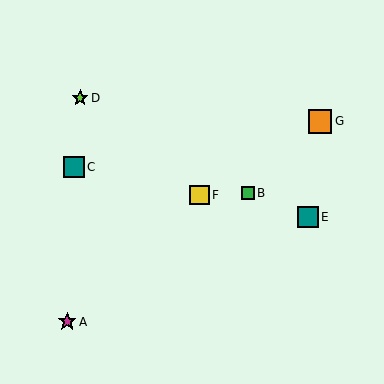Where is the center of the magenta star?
The center of the magenta star is at (67, 322).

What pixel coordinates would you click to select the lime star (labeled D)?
Click at (80, 98) to select the lime star D.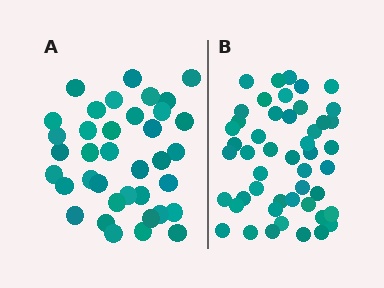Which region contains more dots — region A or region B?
Region B (the right region) has more dots.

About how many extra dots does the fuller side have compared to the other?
Region B has roughly 12 or so more dots than region A.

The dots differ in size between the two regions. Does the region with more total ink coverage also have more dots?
No. Region A has more total ink coverage because its dots are larger, but region B actually contains more individual dots. Total area can be misleading — the number of items is what matters here.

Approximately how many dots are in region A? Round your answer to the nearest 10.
About 40 dots. (The exact count is 37, which rounds to 40.)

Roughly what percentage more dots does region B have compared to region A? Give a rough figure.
About 30% more.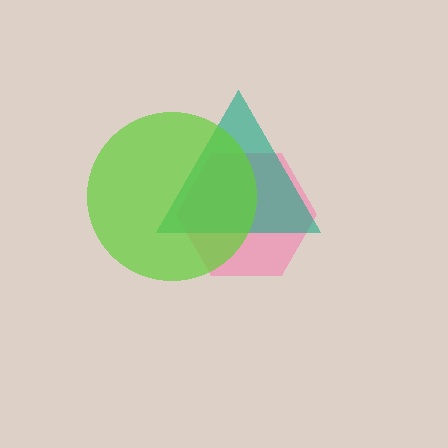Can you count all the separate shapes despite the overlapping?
Yes, there are 3 separate shapes.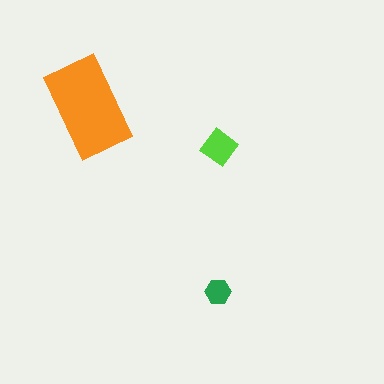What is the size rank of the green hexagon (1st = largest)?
3rd.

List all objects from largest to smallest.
The orange rectangle, the lime diamond, the green hexagon.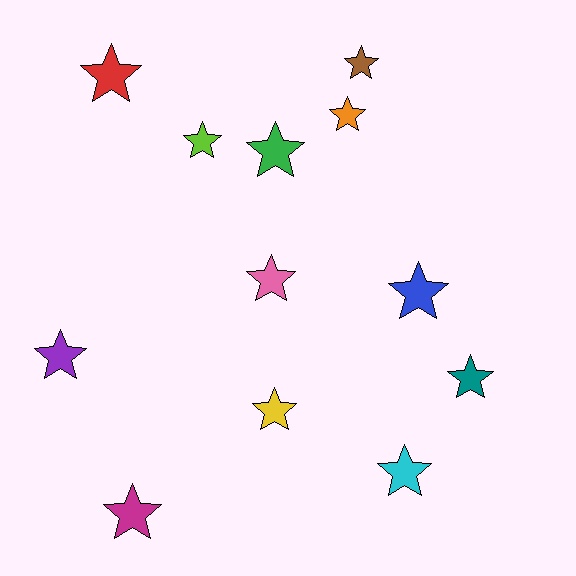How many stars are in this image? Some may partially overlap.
There are 12 stars.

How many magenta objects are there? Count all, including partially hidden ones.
There is 1 magenta object.